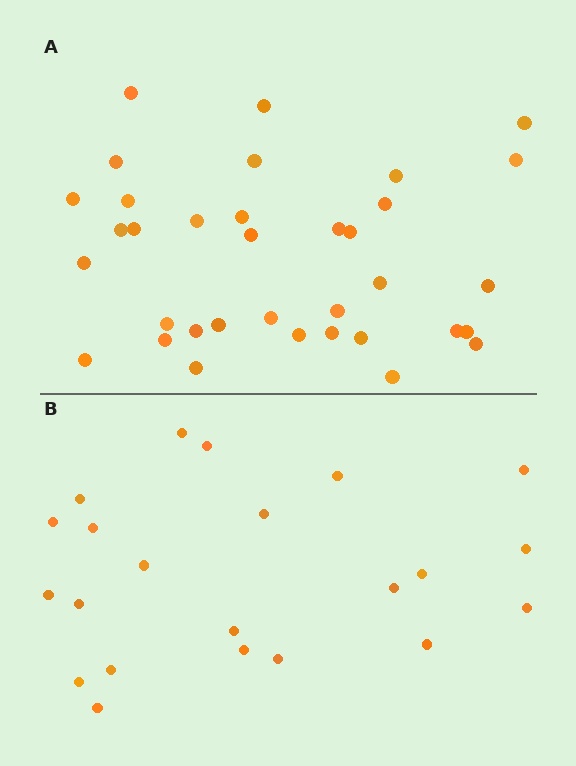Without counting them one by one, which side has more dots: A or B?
Region A (the top region) has more dots.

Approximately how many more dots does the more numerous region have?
Region A has approximately 15 more dots than region B.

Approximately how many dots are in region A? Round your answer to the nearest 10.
About 40 dots. (The exact count is 35, which rounds to 40.)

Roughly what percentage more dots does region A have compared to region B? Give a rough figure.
About 60% more.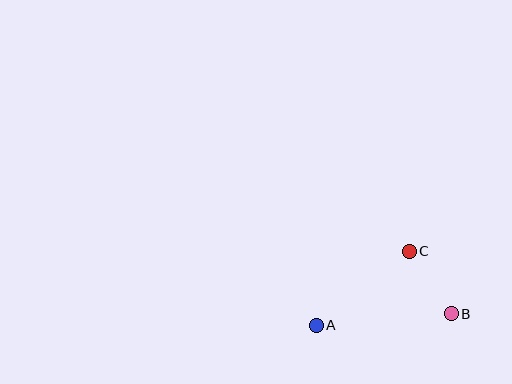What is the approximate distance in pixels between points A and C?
The distance between A and C is approximately 119 pixels.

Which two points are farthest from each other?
Points A and B are farthest from each other.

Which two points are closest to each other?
Points B and C are closest to each other.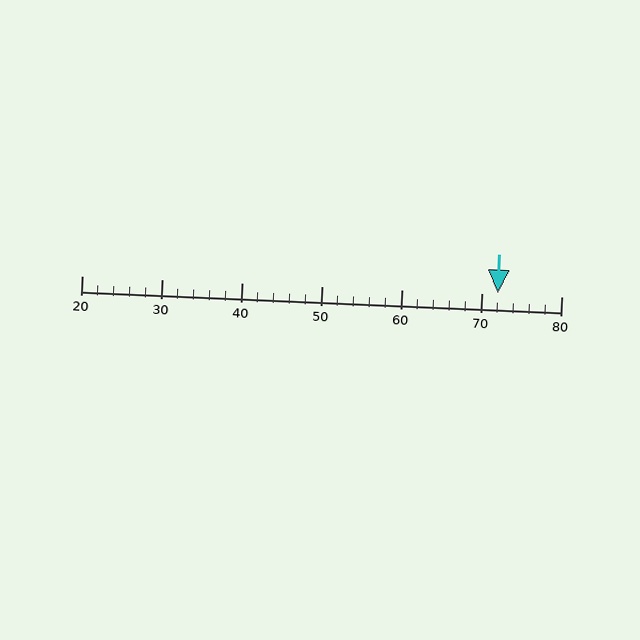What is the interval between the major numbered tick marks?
The major tick marks are spaced 10 units apart.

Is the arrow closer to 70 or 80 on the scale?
The arrow is closer to 70.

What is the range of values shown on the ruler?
The ruler shows values from 20 to 80.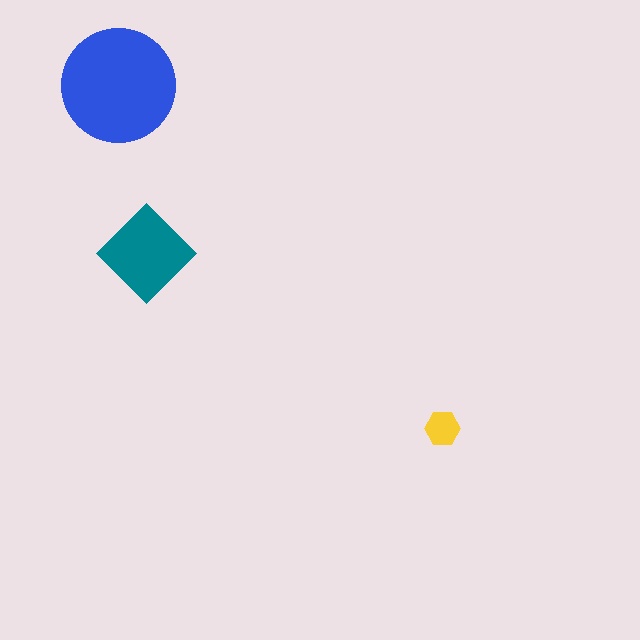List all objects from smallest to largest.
The yellow hexagon, the teal diamond, the blue circle.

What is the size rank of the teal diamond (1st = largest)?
2nd.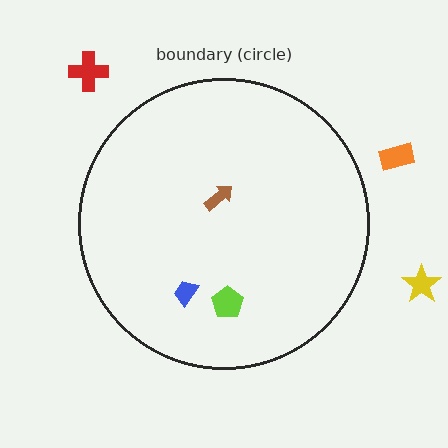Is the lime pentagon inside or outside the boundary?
Inside.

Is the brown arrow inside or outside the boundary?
Inside.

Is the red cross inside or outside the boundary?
Outside.